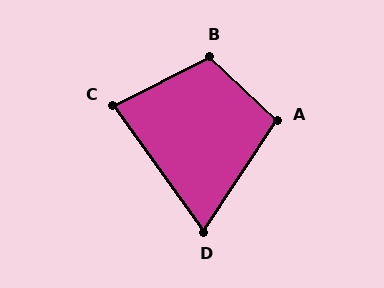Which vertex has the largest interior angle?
B, at approximately 111 degrees.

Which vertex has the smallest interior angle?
D, at approximately 69 degrees.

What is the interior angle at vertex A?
Approximately 100 degrees (obtuse).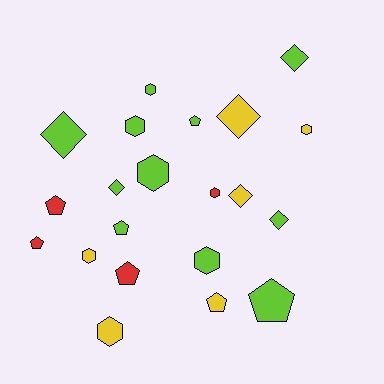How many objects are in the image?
There are 21 objects.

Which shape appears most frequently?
Hexagon, with 8 objects.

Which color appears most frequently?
Lime, with 11 objects.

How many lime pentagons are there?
There are 3 lime pentagons.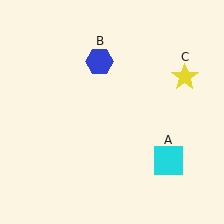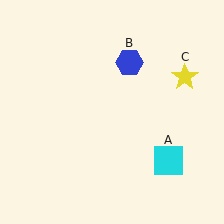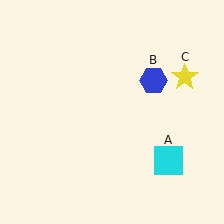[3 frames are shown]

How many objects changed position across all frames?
1 object changed position: blue hexagon (object B).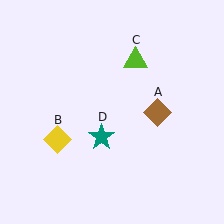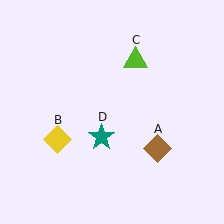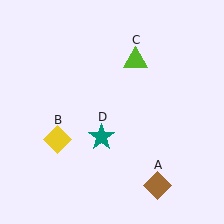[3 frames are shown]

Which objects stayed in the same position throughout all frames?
Yellow diamond (object B) and lime triangle (object C) and teal star (object D) remained stationary.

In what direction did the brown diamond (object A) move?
The brown diamond (object A) moved down.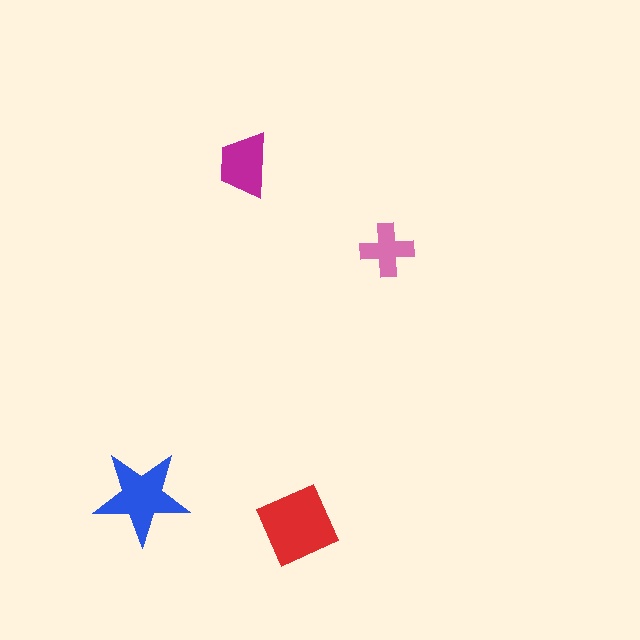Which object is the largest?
The red diamond.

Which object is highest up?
The magenta trapezoid is topmost.